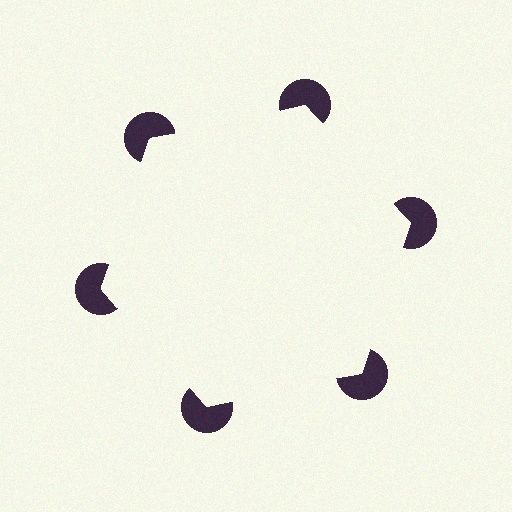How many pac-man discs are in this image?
There are 6 — one at each vertex of the illusory hexagon.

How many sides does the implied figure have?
6 sides.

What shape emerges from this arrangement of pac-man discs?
An illusory hexagon — its edges are inferred from the aligned wedge cuts in the pac-man discs, not physically drawn.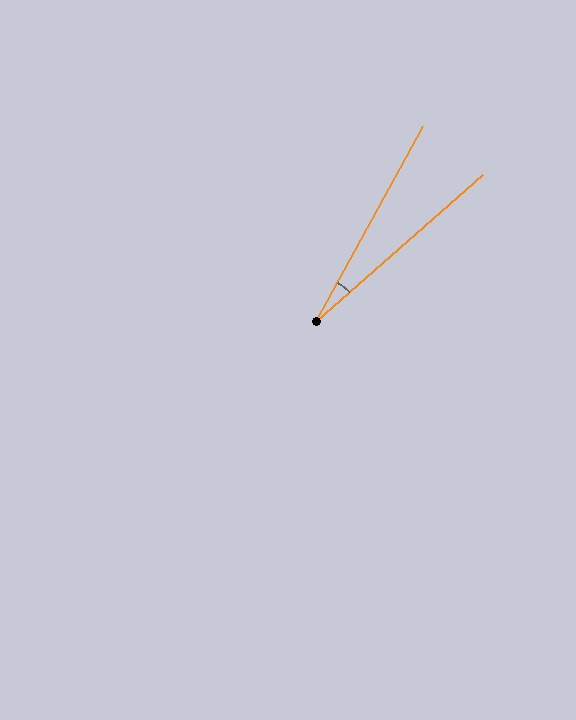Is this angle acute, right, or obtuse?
It is acute.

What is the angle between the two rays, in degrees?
Approximately 20 degrees.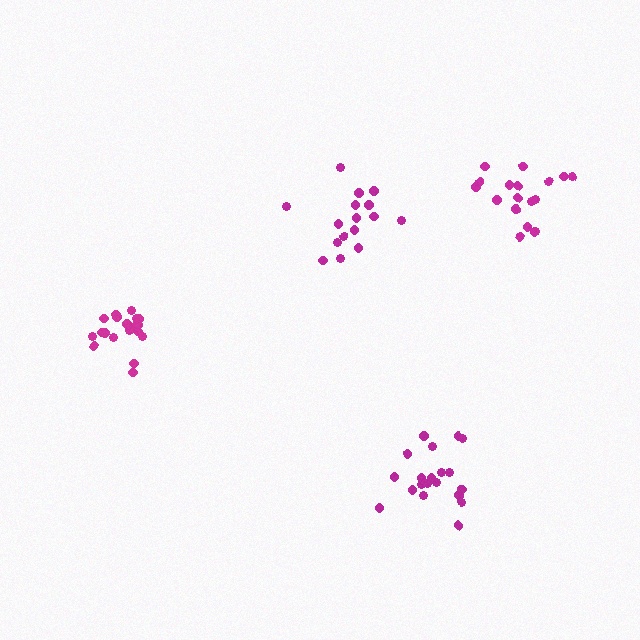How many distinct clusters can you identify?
There are 4 distinct clusters.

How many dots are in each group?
Group 1: 18 dots, Group 2: 20 dots, Group 3: 20 dots, Group 4: 16 dots (74 total).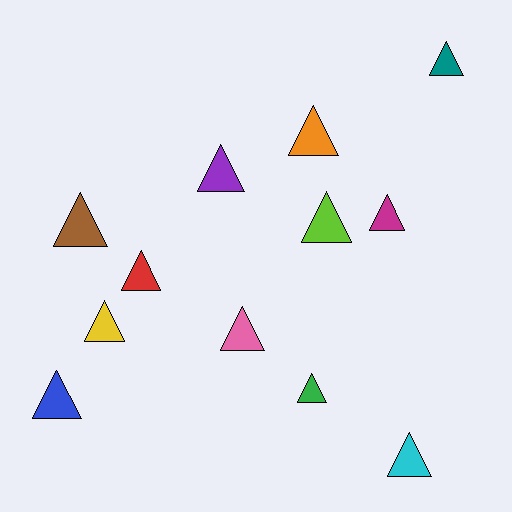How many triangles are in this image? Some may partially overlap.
There are 12 triangles.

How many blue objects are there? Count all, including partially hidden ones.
There is 1 blue object.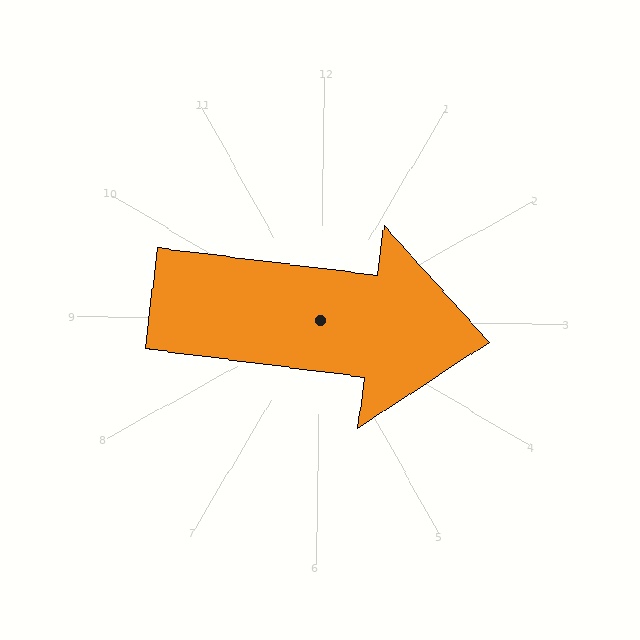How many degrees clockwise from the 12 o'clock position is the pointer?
Approximately 96 degrees.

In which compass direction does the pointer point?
East.